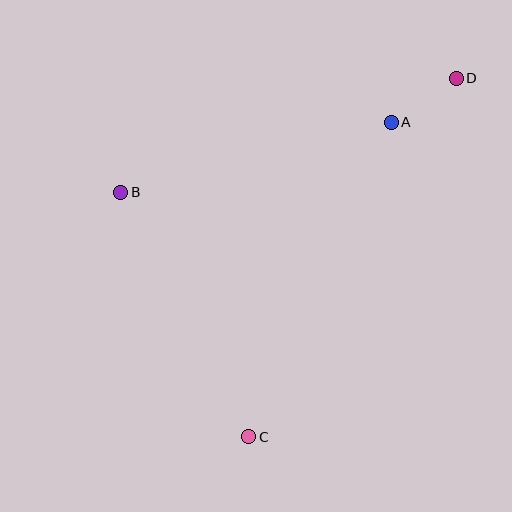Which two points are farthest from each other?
Points C and D are farthest from each other.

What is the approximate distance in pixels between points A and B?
The distance between A and B is approximately 280 pixels.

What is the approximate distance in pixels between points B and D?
The distance between B and D is approximately 354 pixels.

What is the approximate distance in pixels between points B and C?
The distance between B and C is approximately 276 pixels.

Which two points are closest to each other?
Points A and D are closest to each other.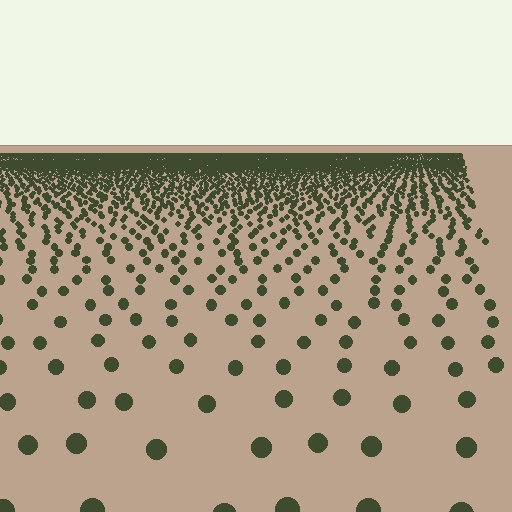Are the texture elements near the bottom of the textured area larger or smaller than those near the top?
Larger. Near the bottom, elements are closer to the viewer and appear at a bigger on-screen size.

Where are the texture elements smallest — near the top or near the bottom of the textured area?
Near the top.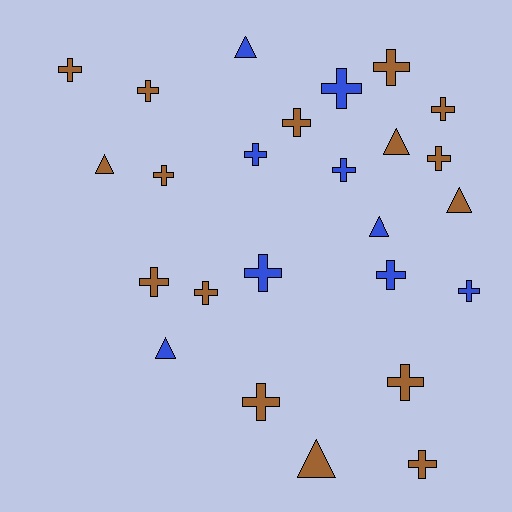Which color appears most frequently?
Brown, with 16 objects.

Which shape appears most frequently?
Cross, with 18 objects.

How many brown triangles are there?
There are 4 brown triangles.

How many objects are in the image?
There are 25 objects.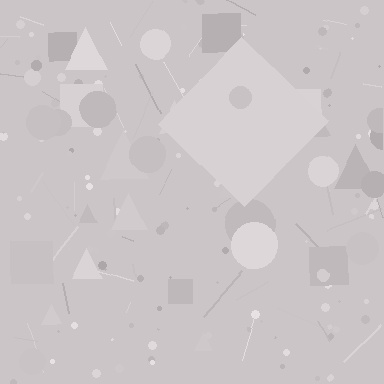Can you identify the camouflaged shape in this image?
The camouflaged shape is a diamond.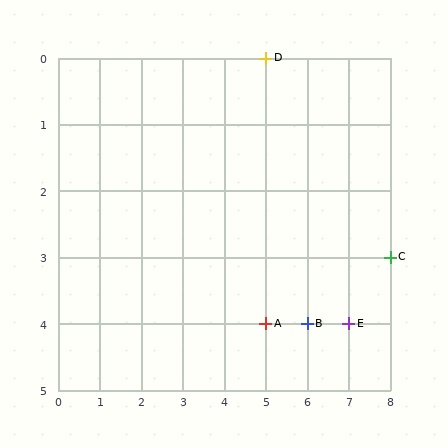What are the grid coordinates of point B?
Point B is at grid coordinates (6, 4).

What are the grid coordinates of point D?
Point D is at grid coordinates (5, 0).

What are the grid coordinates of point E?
Point E is at grid coordinates (7, 4).